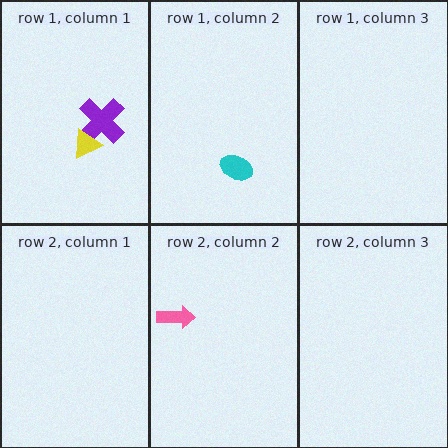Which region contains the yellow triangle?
The row 1, column 1 region.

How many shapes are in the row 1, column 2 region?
1.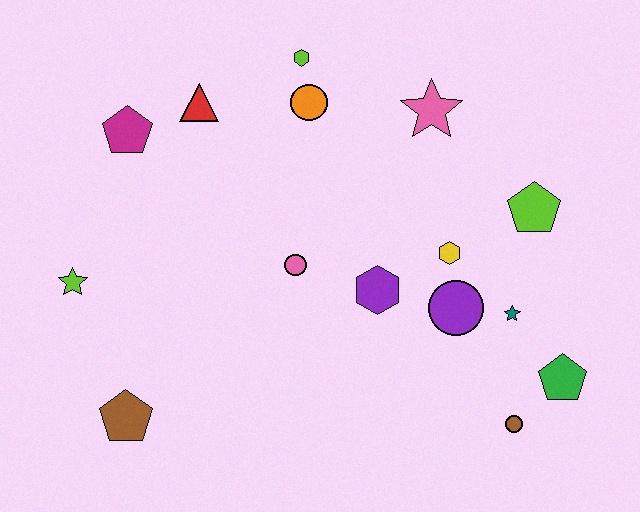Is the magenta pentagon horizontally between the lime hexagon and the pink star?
No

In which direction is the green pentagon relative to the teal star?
The green pentagon is below the teal star.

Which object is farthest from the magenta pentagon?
The green pentagon is farthest from the magenta pentagon.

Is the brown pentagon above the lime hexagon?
No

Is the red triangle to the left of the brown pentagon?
No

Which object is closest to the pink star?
The orange circle is closest to the pink star.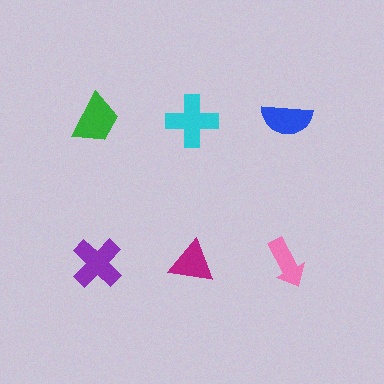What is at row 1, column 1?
A green trapezoid.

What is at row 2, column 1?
A purple cross.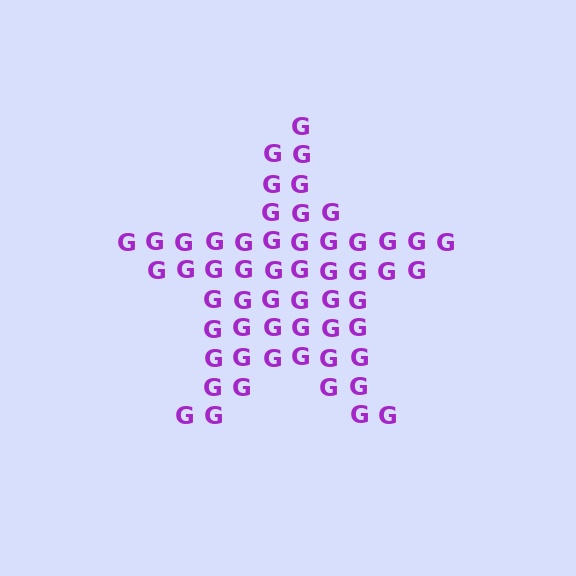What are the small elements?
The small elements are letter G's.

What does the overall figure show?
The overall figure shows a star.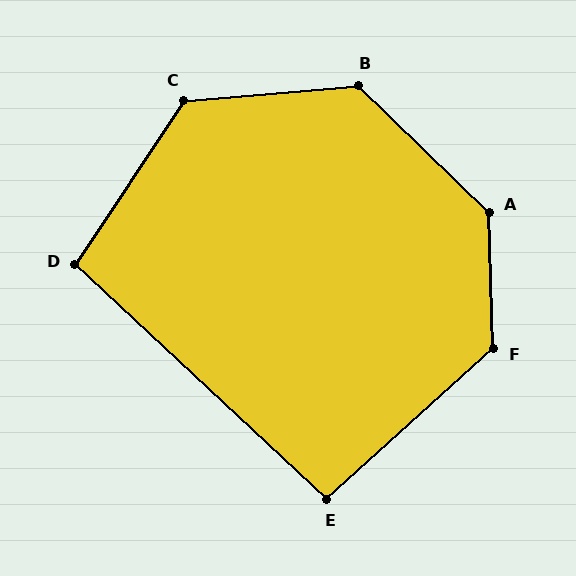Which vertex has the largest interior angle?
A, at approximately 136 degrees.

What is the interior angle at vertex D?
Approximately 99 degrees (obtuse).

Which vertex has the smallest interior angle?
E, at approximately 95 degrees.